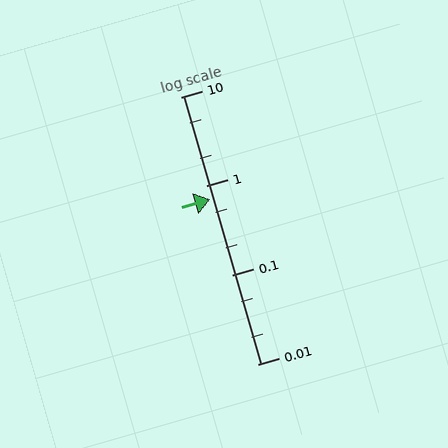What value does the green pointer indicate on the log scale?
The pointer indicates approximately 0.71.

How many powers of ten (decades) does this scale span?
The scale spans 3 decades, from 0.01 to 10.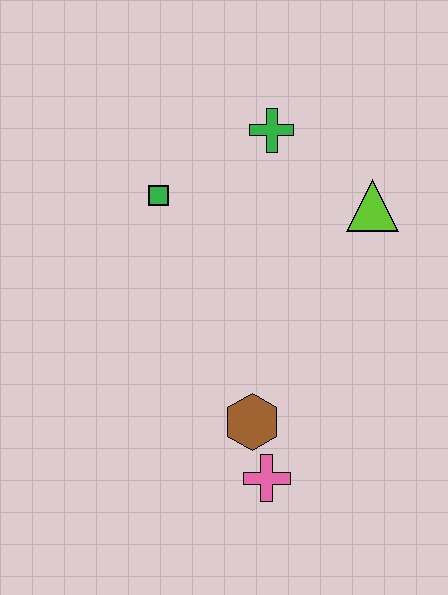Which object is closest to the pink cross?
The brown hexagon is closest to the pink cross.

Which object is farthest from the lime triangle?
The pink cross is farthest from the lime triangle.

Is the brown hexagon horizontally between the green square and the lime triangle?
Yes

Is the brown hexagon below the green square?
Yes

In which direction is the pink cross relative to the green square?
The pink cross is below the green square.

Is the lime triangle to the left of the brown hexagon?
No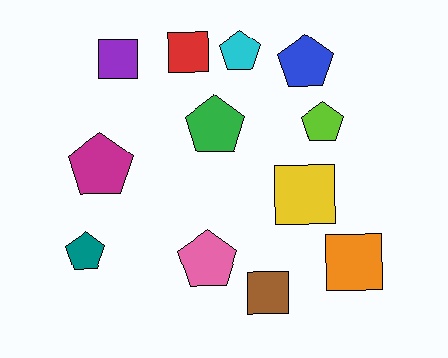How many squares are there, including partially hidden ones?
There are 5 squares.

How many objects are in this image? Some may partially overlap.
There are 12 objects.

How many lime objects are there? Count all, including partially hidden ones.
There is 1 lime object.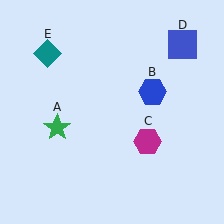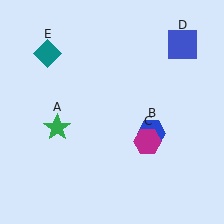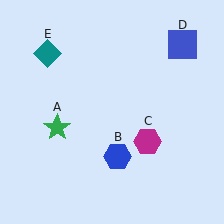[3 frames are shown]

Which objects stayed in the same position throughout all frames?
Green star (object A) and magenta hexagon (object C) and blue square (object D) and teal diamond (object E) remained stationary.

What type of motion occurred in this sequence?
The blue hexagon (object B) rotated clockwise around the center of the scene.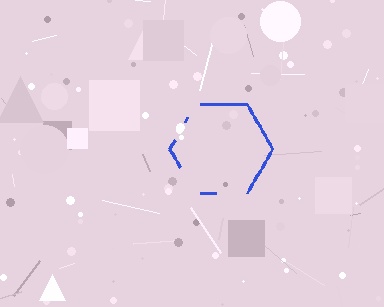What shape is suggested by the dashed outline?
The dashed outline suggests a hexagon.